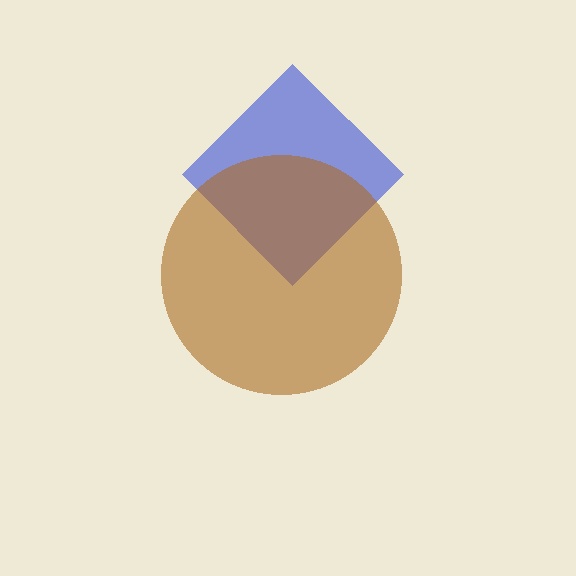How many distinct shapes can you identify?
There are 2 distinct shapes: a blue diamond, a brown circle.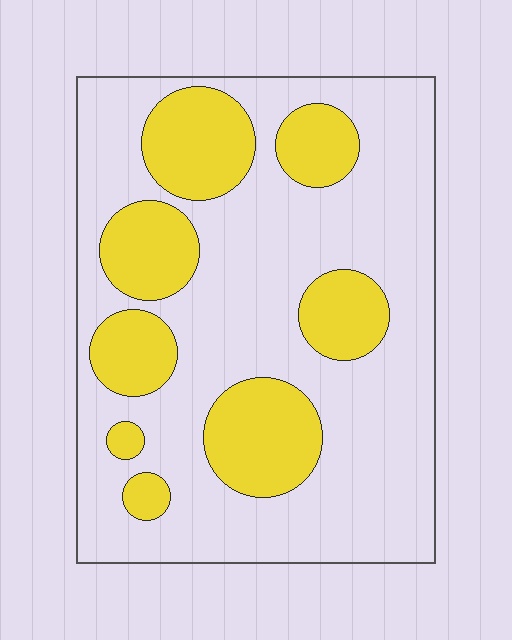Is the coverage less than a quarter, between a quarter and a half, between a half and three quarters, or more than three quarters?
Between a quarter and a half.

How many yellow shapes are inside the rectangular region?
8.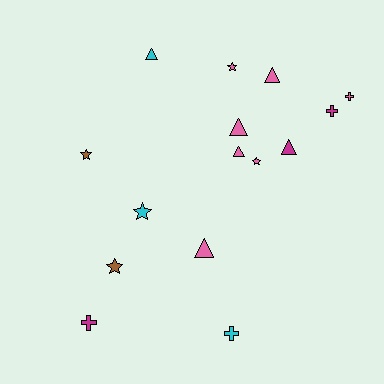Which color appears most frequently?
Pink, with 7 objects.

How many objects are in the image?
There are 15 objects.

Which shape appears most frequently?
Triangle, with 6 objects.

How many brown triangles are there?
There are no brown triangles.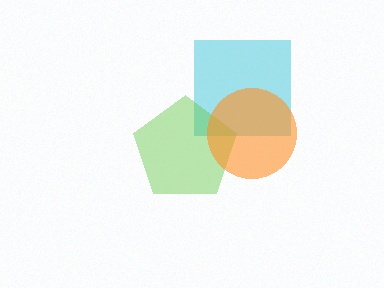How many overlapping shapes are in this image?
There are 3 overlapping shapes in the image.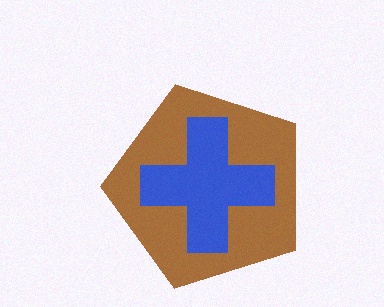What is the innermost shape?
The blue cross.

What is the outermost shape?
The brown pentagon.